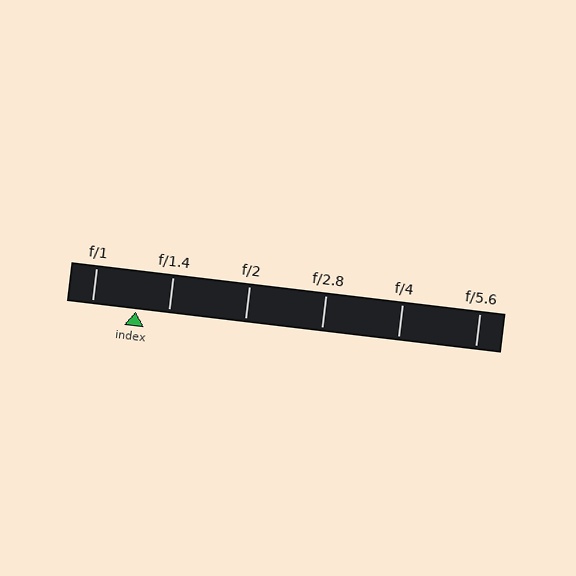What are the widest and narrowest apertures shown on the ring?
The widest aperture shown is f/1 and the narrowest is f/5.6.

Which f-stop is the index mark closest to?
The index mark is closest to f/1.4.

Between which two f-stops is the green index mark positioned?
The index mark is between f/1 and f/1.4.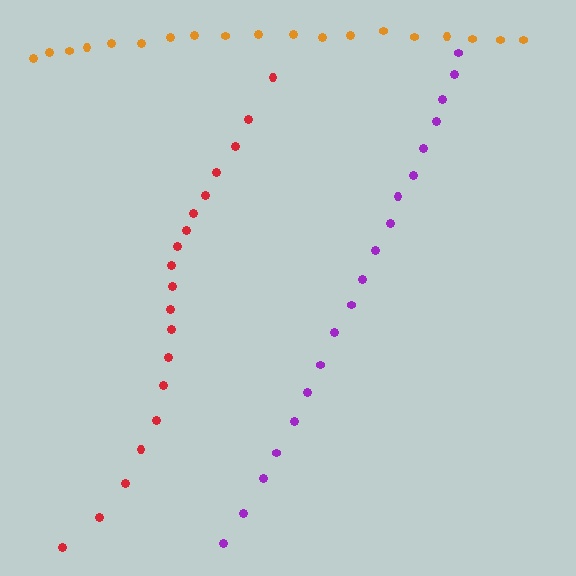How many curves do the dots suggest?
There are 3 distinct paths.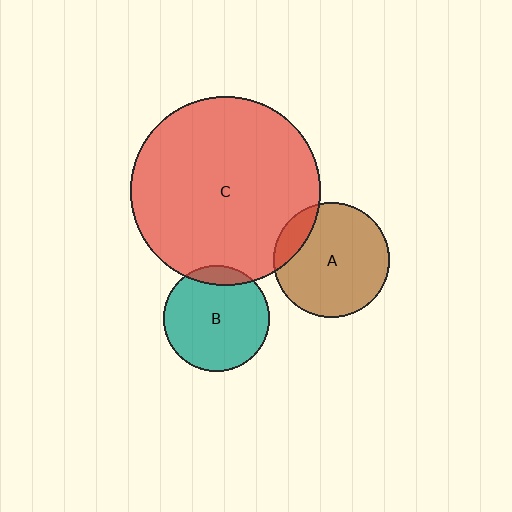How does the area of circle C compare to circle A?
Approximately 2.7 times.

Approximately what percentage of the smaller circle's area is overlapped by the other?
Approximately 15%.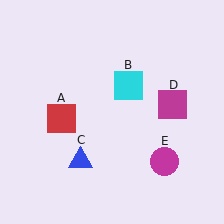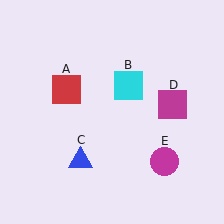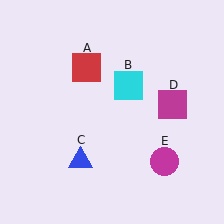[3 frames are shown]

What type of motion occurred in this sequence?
The red square (object A) rotated clockwise around the center of the scene.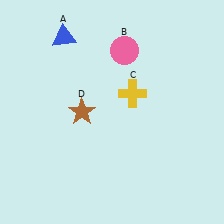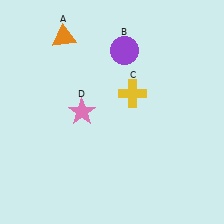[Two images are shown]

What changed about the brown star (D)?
In Image 1, D is brown. In Image 2, it changed to pink.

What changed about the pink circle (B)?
In Image 1, B is pink. In Image 2, it changed to purple.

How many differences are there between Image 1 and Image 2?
There are 3 differences between the two images.